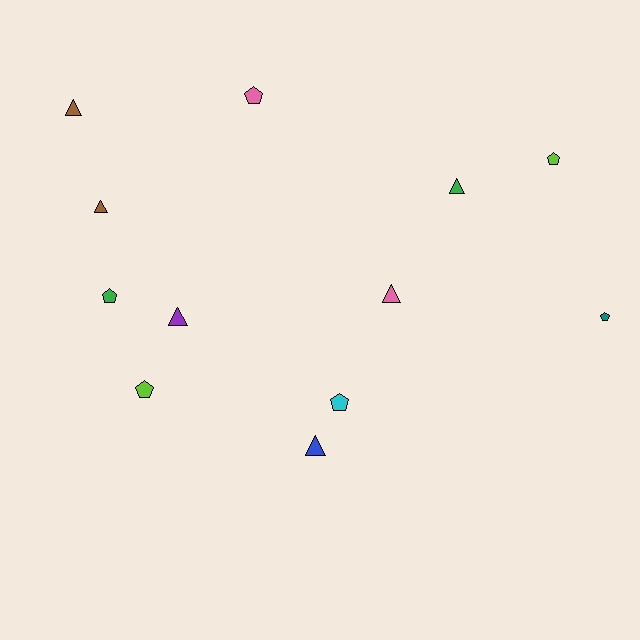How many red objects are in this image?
There are no red objects.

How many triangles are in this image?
There are 6 triangles.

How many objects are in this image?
There are 12 objects.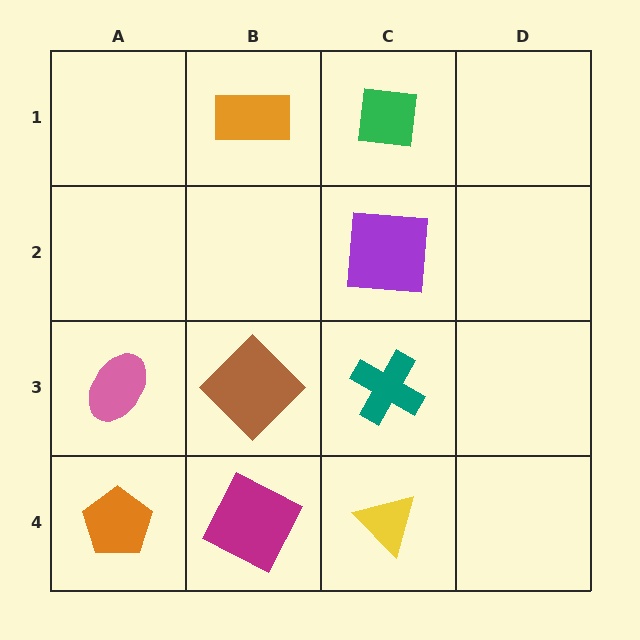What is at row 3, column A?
A pink ellipse.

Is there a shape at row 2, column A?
No, that cell is empty.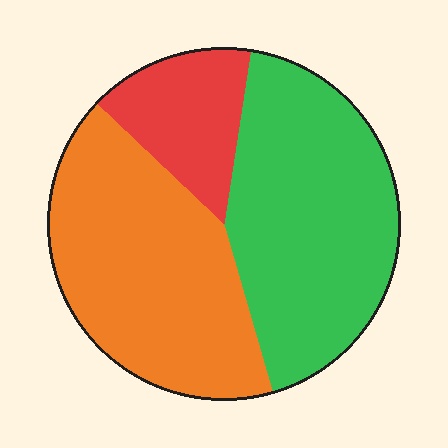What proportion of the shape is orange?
Orange takes up about two fifths (2/5) of the shape.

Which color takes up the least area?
Red, at roughly 15%.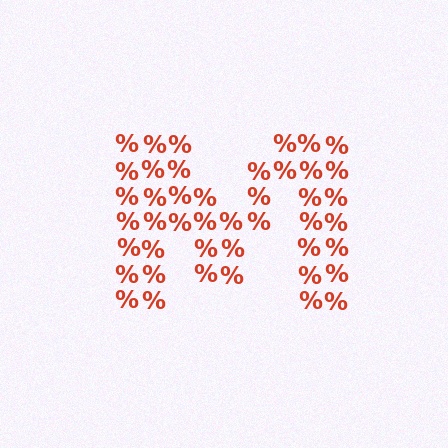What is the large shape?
The large shape is the letter M.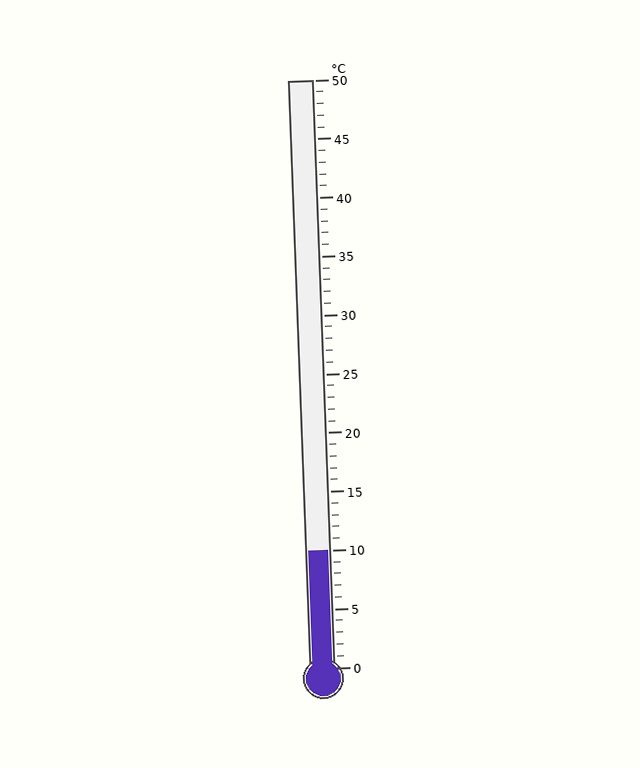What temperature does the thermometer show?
The thermometer shows approximately 10°C.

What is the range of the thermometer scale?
The thermometer scale ranges from 0°C to 50°C.